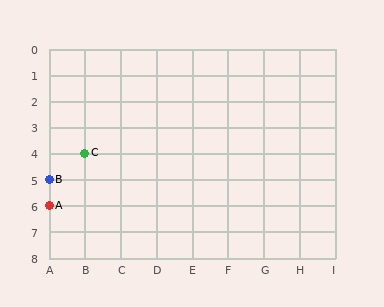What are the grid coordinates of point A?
Point A is at grid coordinates (A, 6).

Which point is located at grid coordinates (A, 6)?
Point A is at (A, 6).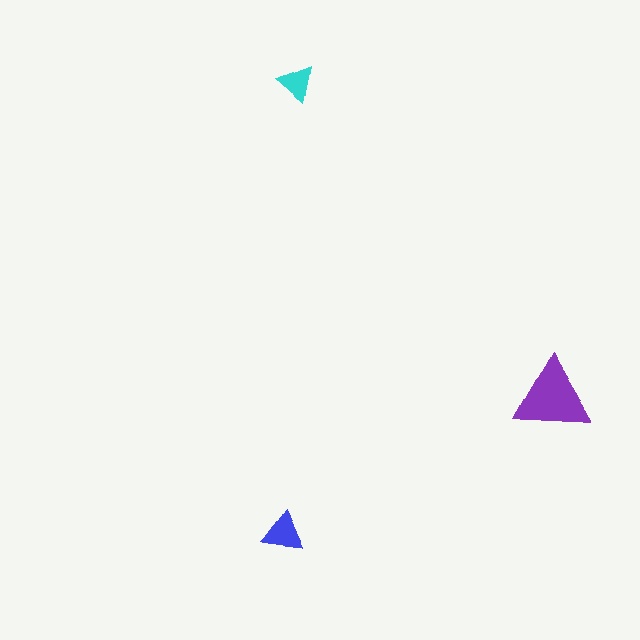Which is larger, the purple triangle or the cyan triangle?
The purple one.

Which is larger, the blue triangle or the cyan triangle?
The blue one.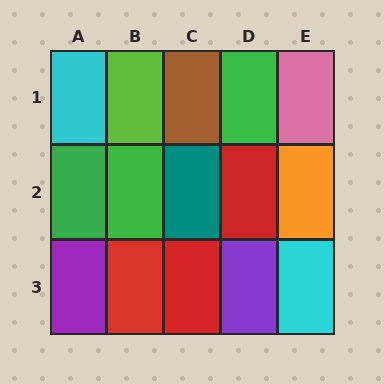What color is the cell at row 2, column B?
Green.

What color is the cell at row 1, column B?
Lime.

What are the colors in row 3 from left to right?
Purple, red, red, purple, cyan.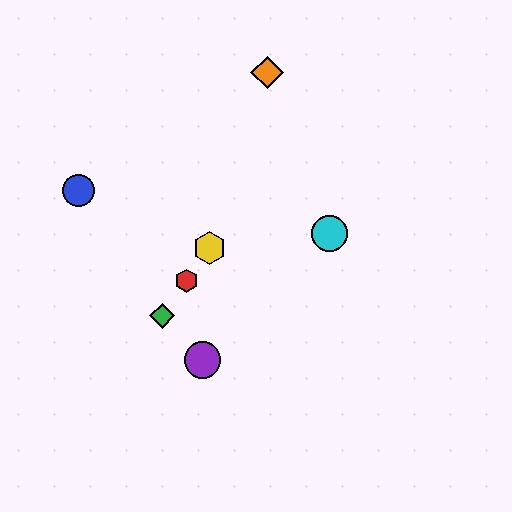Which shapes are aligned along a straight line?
The red hexagon, the green diamond, the yellow hexagon are aligned along a straight line.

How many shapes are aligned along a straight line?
3 shapes (the red hexagon, the green diamond, the yellow hexagon) are aligned along a straight line.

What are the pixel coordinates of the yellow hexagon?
The yellow hexagon is at (210, 248).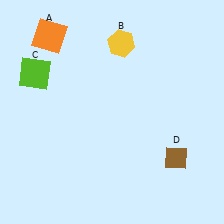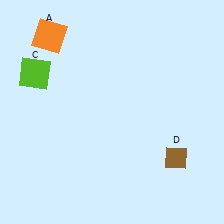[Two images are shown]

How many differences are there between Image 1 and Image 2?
There is 1 difference between the two images.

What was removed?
The yellow hexagon (B) was removed in Image 2.